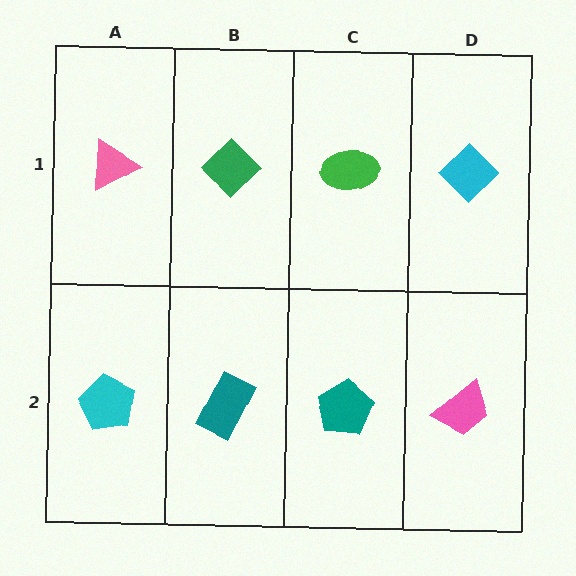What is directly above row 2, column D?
A cyan diamond.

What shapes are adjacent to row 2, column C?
A green ellipse (row 1, column C), a teal rectangle (row 2, column B), a pink trapezoid (row 2, column D).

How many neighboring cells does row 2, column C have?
3.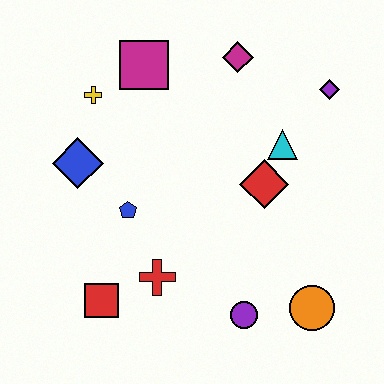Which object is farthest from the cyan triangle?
The red square is farthest from the cyan triangle.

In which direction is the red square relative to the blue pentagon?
The red square is below the blue pentagon.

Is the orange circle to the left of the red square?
No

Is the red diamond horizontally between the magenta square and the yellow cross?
No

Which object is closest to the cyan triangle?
The red diamond is closest to the cyan triangle.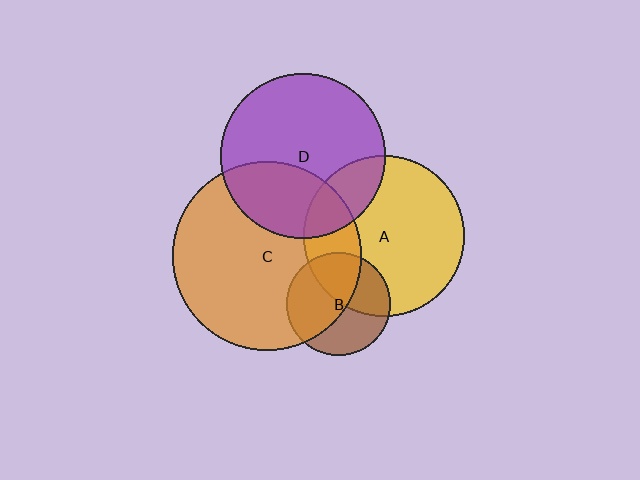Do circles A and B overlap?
Yes.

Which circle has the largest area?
Circle C (orange).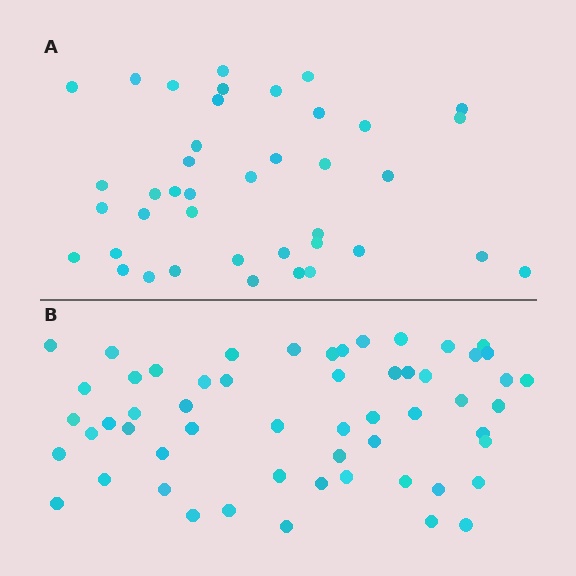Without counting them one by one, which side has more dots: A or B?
Region B (the bottom region) has more dots.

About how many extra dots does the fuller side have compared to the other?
Region B has approximately 15 more dots than region A.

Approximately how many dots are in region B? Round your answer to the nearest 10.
About 60 dots. (The exact count is 56, which rounds to 60.)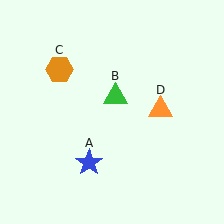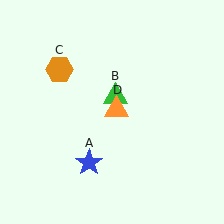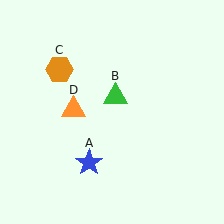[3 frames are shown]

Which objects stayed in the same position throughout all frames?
Blue star (object A) and green triangle (object B) and orange hexagon (object C) remained stationary.